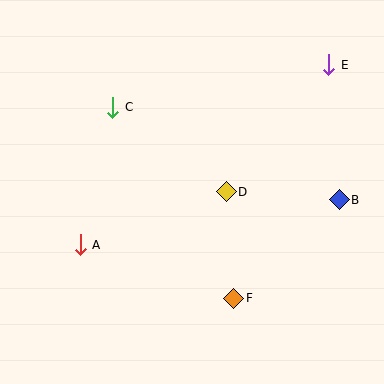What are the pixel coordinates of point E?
Point E is at (329, 65).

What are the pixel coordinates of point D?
Point D is at (226, 192).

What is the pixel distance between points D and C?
The distance between D and C is 141 pixels.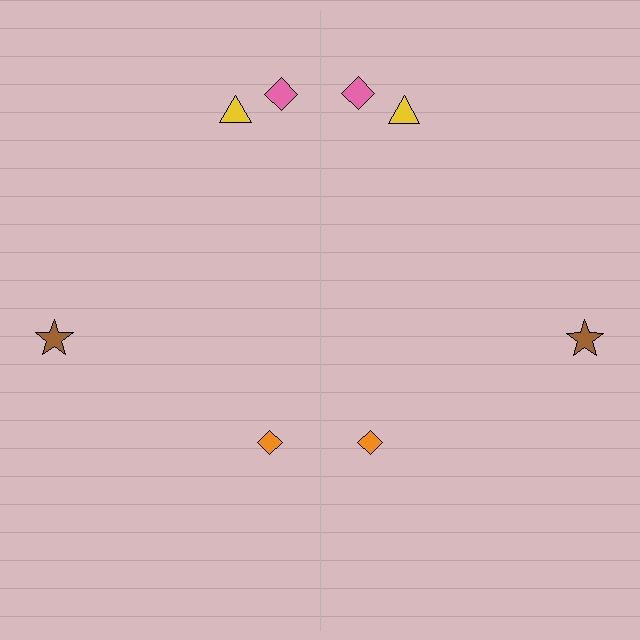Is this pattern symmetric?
Yes, this pattern has bilateral (reflection) symmetry.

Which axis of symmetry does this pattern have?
The pattern has a vertical axis of symmetry running through the center of the image.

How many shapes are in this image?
There are 8 shapes in this image.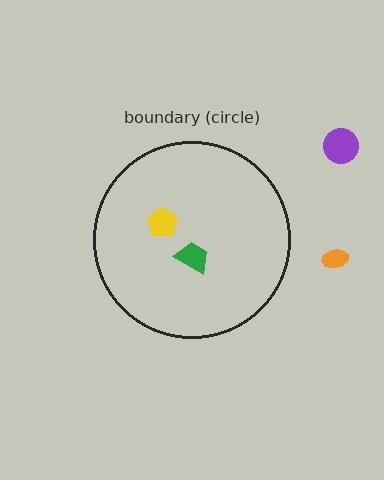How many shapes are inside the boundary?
2 inside, 2 outside.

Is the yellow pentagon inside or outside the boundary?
Inside.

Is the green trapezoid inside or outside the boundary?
Inside.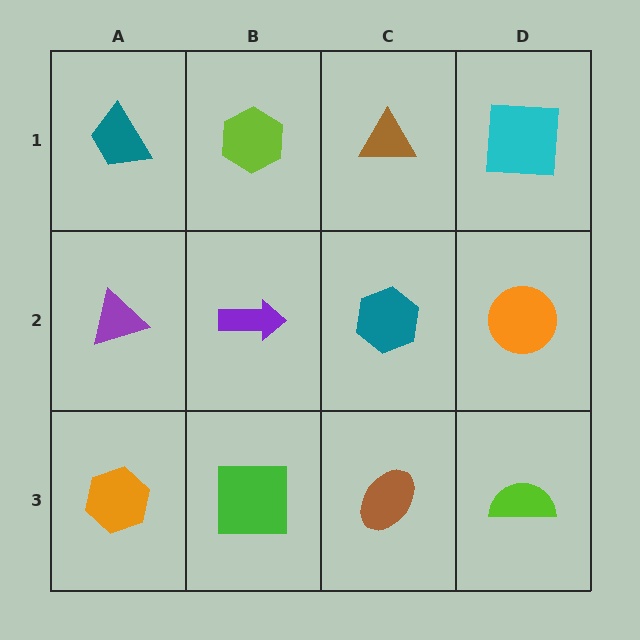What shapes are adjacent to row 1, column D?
An orange circle (row 2, column D), a brown triangle (row 1, column C).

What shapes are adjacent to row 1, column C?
A teal hexagon (row 2, column C), a lime hexagon (row 1, column B), a cyan square (row 1, column D).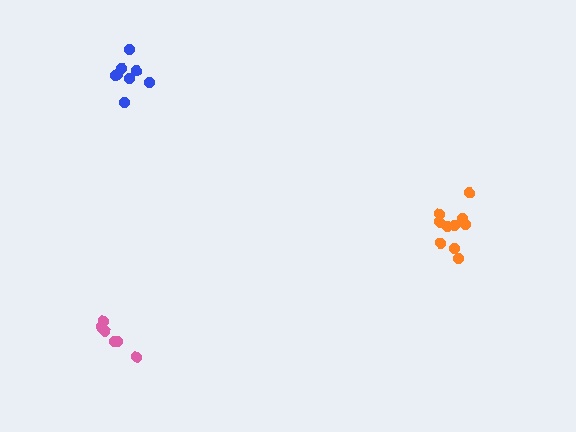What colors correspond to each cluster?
The clusters are colored: orange, blue, pink.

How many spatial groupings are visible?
There are 3 spatial groupings.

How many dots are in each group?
Group 1: 10 dots, Group 2: 8 dots, Group 3: 6 dots (24 total).